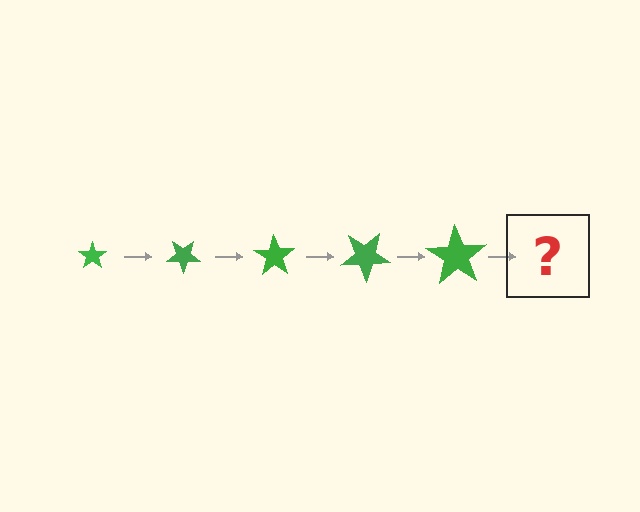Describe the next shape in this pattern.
It should be a star, larger than the previous one and rotated 175 degrees from the start.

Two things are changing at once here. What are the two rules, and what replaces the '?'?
The two rules are that the star grows larger each step and it rotates 35 degrees each step. The '?' should be a star, larger than the previous one and rotated 175 degrees from the start.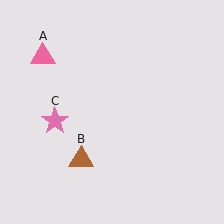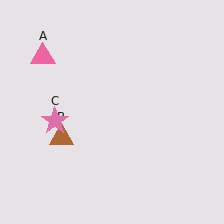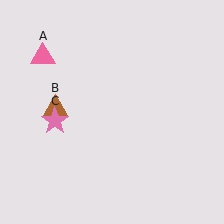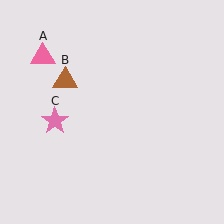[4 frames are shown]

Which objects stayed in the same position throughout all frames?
Pink triangle (object A) and pink star (object C) remained stationary.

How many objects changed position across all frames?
1 object changed position: brown triangle (object B).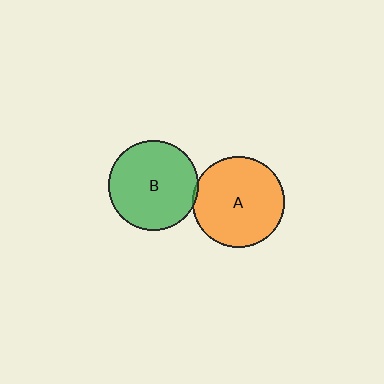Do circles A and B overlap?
Yes.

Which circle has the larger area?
Circle A (orange).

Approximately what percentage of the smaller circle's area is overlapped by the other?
Approximately 5%.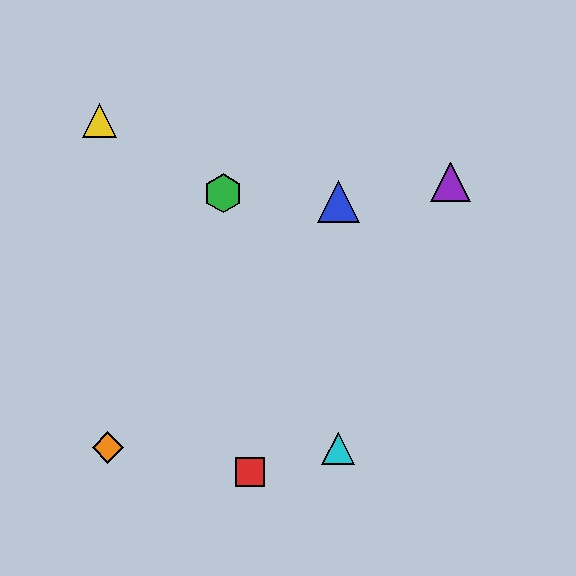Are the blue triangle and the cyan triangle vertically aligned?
Yes, both are at x≈338.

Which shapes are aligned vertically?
The blue triangle, the cyan triangle are aligned vertically.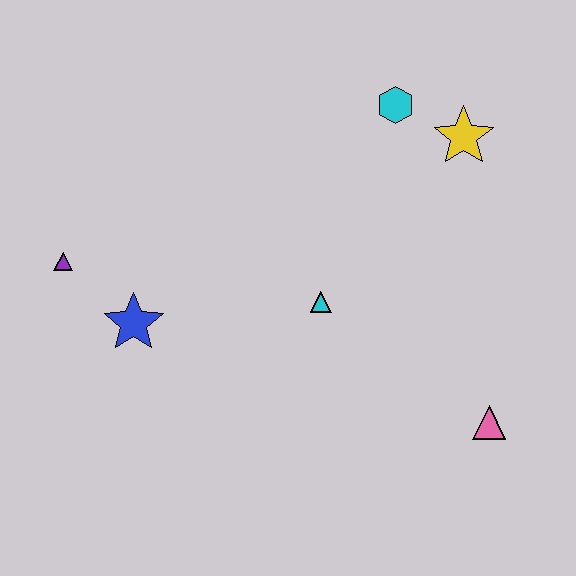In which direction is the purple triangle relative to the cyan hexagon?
The purple triangle is to the left of the cyan hexagon.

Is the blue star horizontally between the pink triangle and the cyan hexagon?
No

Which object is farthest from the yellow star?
The purple triangle is farthest from the yellow star.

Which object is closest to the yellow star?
The cyan hexagon is closest to the yellow star.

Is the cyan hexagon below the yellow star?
No